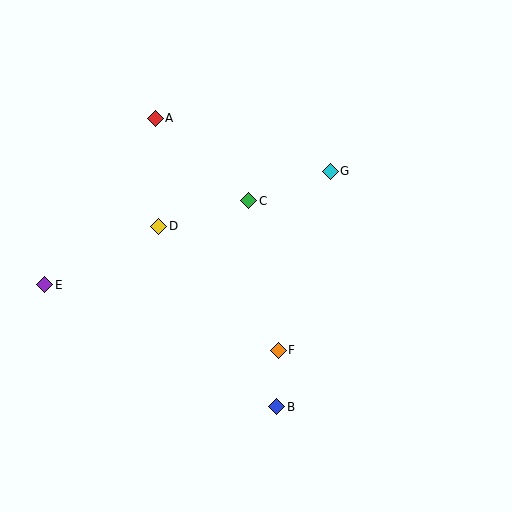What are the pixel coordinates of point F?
Point F is at (278, 350).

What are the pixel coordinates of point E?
Point E is at (45, 285).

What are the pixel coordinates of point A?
Point A is at (155, 118).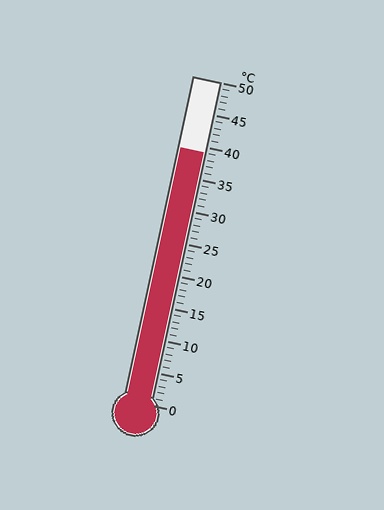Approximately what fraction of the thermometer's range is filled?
The thermometer is filled to approximately 80% of its range.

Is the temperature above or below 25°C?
The temperature is above 25°C.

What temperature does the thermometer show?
The thermometer shows approximately 39°C.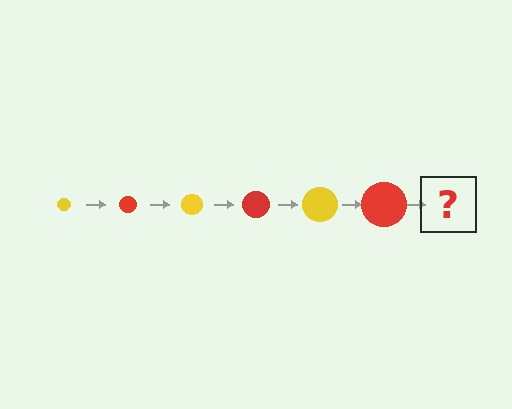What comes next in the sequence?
The next element should be a yellow circle, larger than the previous one.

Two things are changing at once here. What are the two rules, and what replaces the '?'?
The two rules are that the circle grows larger each step and the color cycles through yellow and red. The '?' should be a yellow circle, larger than the previous one.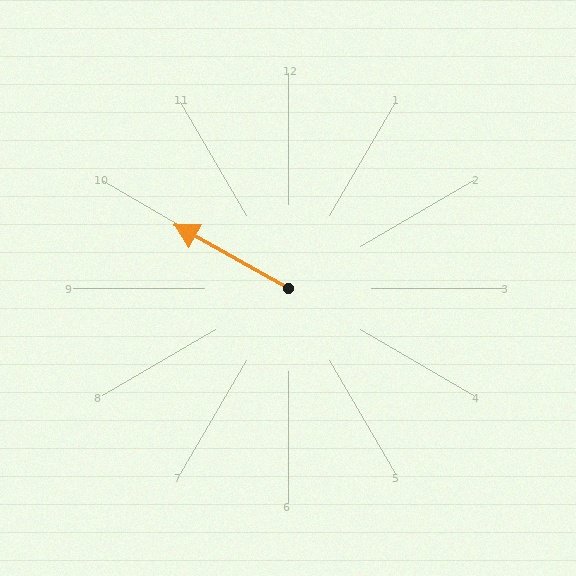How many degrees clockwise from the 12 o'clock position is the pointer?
Approximately 299 degrees.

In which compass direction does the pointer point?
Northwest.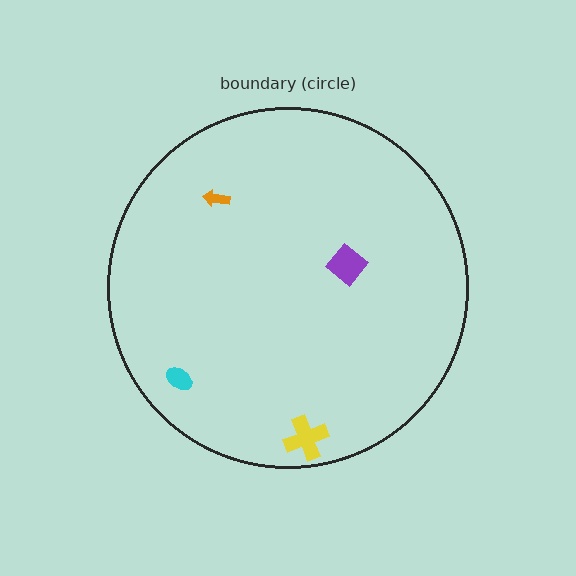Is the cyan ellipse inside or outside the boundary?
Inside.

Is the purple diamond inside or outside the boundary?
Inside.